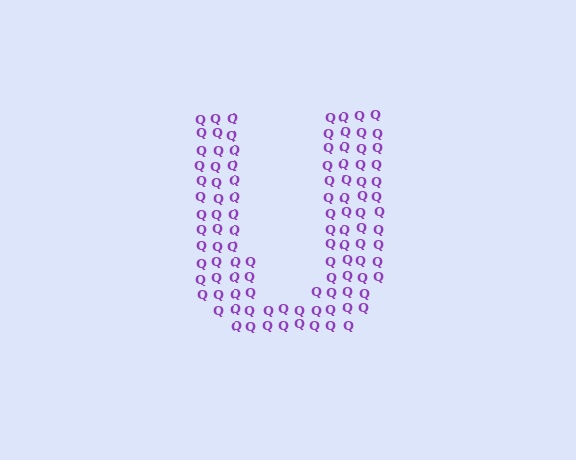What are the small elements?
The small elements are letter Q's.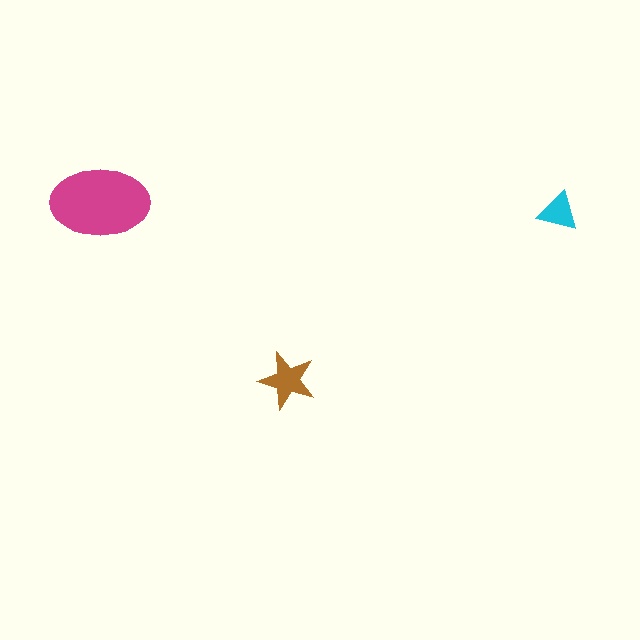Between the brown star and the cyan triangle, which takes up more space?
The brown star.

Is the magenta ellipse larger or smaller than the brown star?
Larger.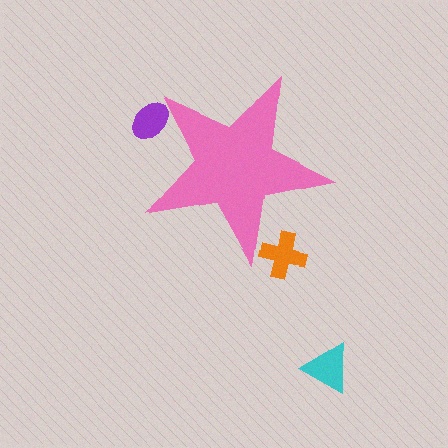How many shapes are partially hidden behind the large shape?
2 shapes are partially hidden.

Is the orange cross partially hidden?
Yes, the orange cross is partially hidden behind the pink star.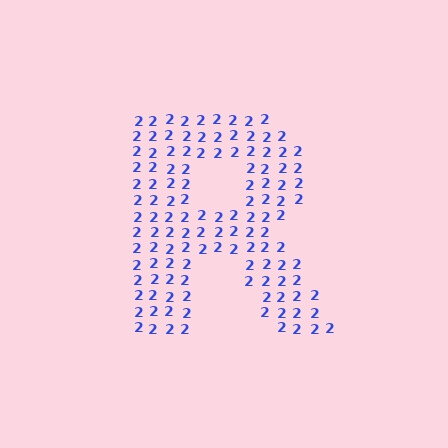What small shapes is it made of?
It is made of small digit 2's.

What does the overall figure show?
The overall figure shows the letter R.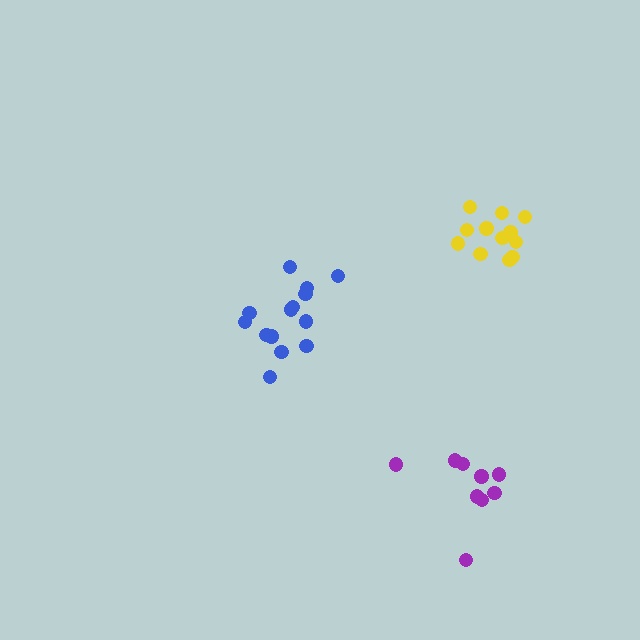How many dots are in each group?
Group 1: 14 dots, Group 2: 12 dots, Group 3: 9 dots (35 total).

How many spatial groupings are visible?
There are 3 spatial groupings.